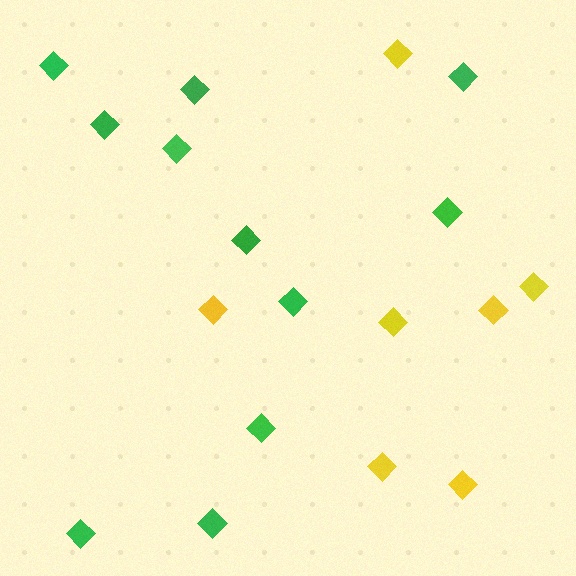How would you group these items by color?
There are 2 groups: one group of yellow diamonds (7) and one group of green diamonds (11).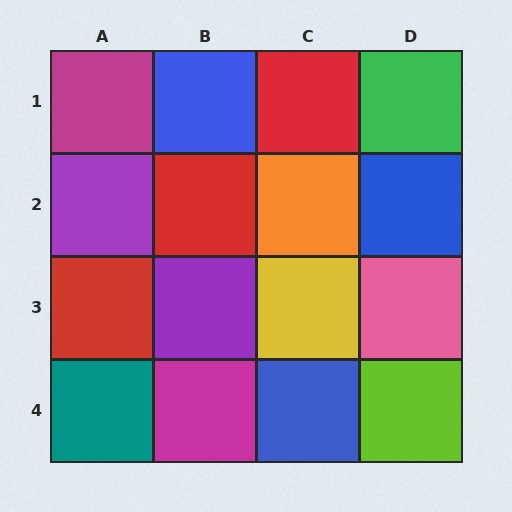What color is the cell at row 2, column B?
Red.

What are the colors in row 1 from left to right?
Magenta, blue, red, green.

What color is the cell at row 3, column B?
Purple.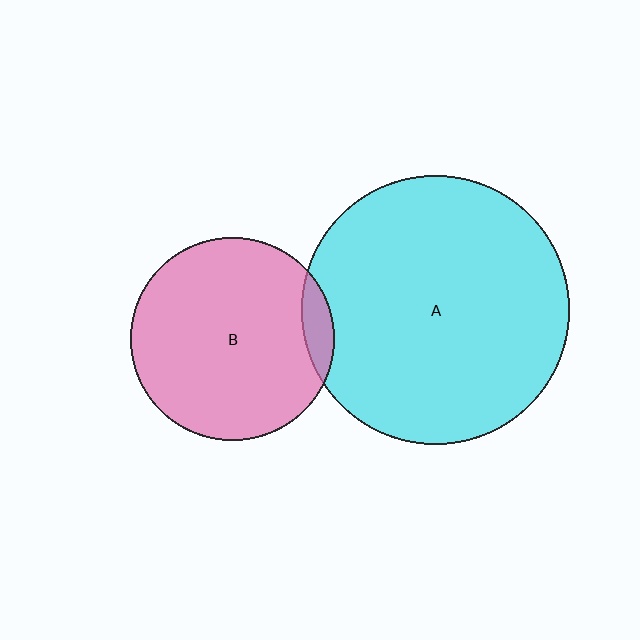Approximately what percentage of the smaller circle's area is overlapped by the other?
Approximately 10%.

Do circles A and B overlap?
Yes.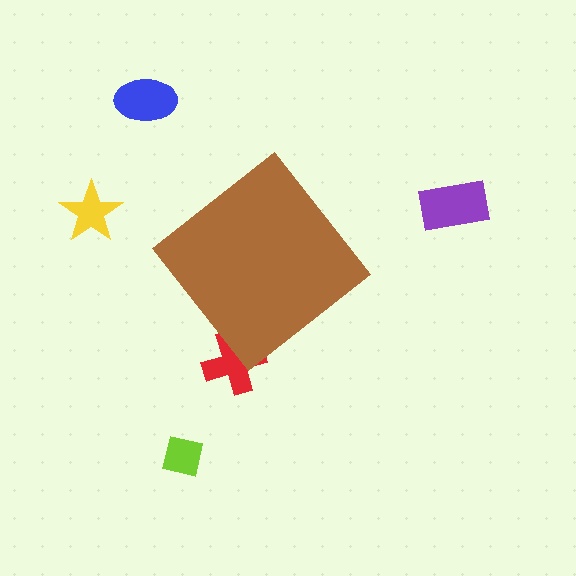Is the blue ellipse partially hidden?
No, the blue ellipse is fully visible.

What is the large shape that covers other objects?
A brown diamond.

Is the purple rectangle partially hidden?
No, the purple rectangle is fully visible.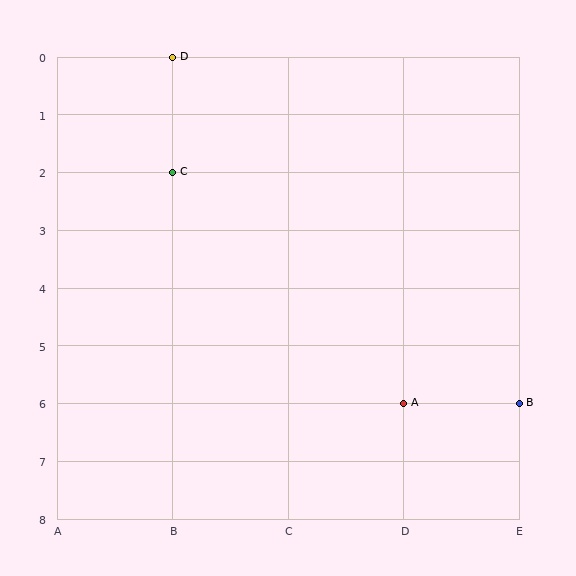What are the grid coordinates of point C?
Point C is at grid coordinates (B, 2).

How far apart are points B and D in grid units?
Points B and D are 3 columns and 6 rows apart (about 6.7 grid units diagonally).